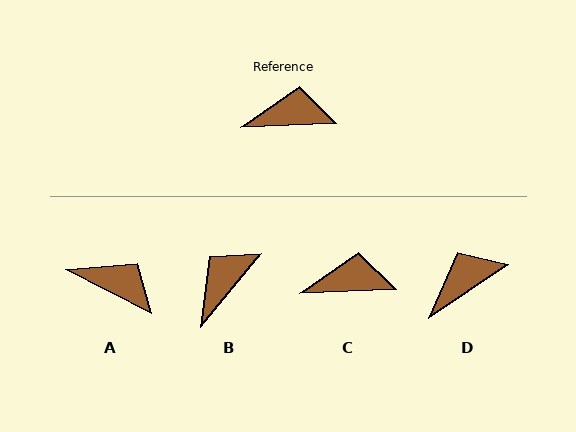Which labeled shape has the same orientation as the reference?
C.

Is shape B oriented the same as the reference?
No, it is off by about 48 degrees.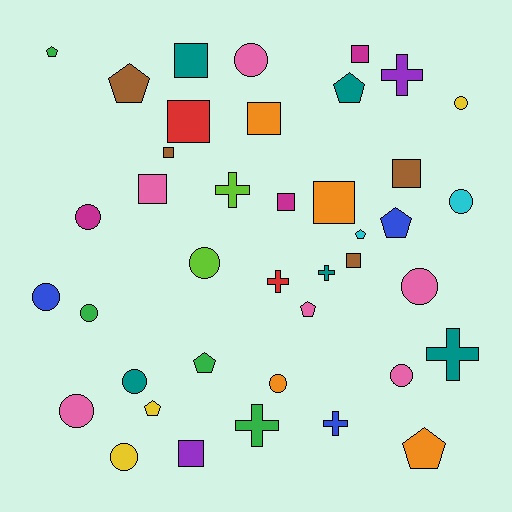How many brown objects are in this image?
There are 4 brown objects.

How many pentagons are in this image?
There are 9 pentagons.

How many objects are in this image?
There are 40 objects.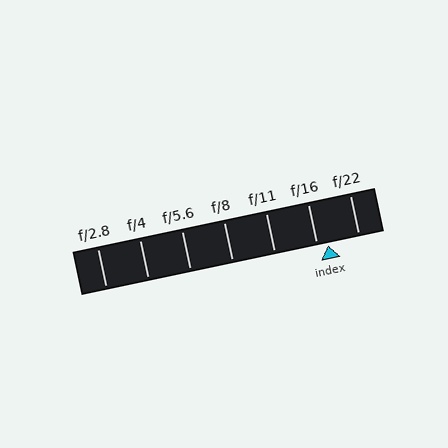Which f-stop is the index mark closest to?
The index mark is closest to f/16.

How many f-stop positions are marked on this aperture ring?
There are 7 f-stop positions marked.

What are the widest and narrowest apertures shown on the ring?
The widest aperture shown is f/2.8 and the narrowest is f/22.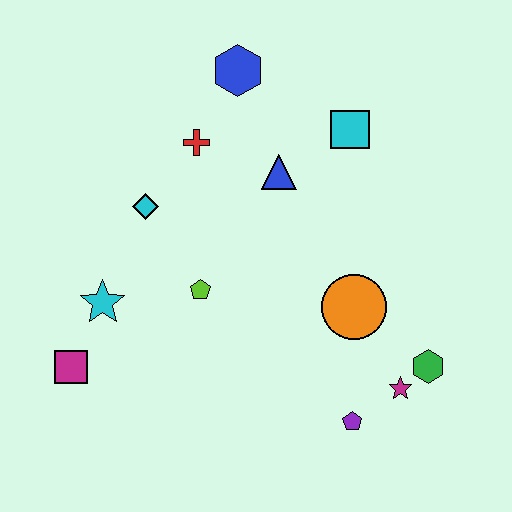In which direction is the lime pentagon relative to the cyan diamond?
The lime pentagon is below the cyan diamond.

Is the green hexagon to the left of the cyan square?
No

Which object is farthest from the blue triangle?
The magenta square is farthest from the blue triangle.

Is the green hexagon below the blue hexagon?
Yes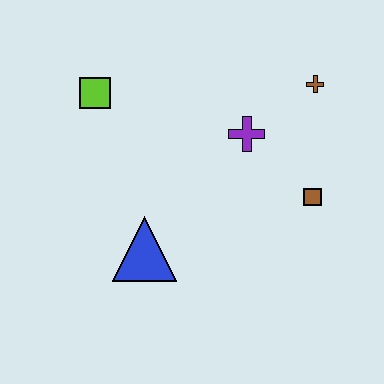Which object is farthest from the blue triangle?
The brown cross is farthest from the blue triangle.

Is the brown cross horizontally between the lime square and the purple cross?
No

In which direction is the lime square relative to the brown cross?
The lime square is to the left of the brown cross.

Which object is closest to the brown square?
The purple cross is closest to the brown square.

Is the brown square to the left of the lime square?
No